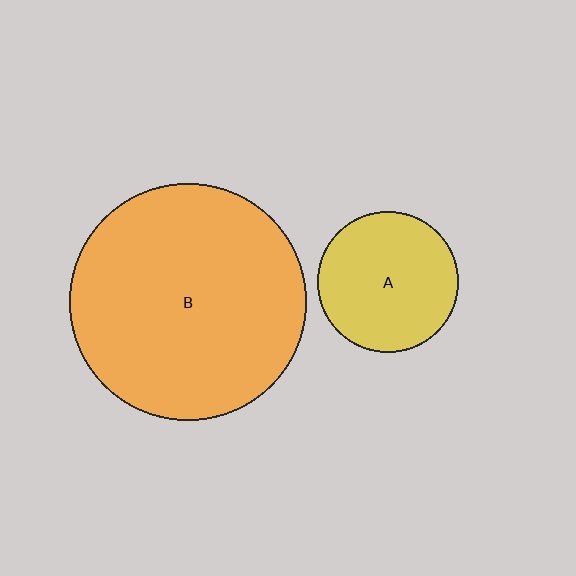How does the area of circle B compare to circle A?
Approximately 2.8 times.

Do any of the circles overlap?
No, none of the circles overlap.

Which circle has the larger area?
Circle B (orange).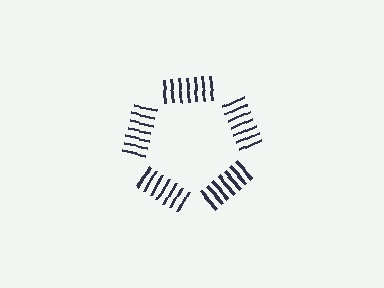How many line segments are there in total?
35 — 7 along each of the 5 edges.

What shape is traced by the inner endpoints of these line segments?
An illusory pentagon — the line segments terminate on its edges but no continuous stroke is drawn.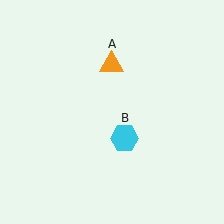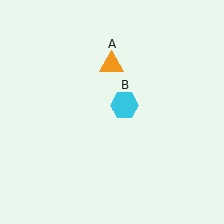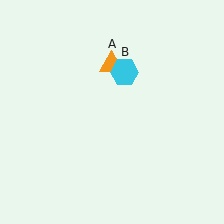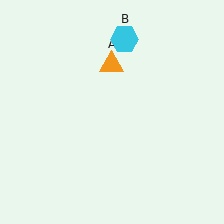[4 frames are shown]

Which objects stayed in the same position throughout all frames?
Orange triangle (object A) remained stationary.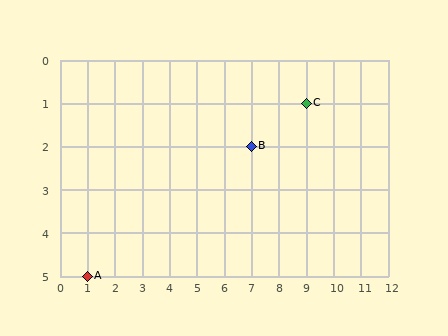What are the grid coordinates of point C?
Point C is at grid coordinates (9, 1).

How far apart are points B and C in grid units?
Points B and C are 2 columns and 1 row apart (about 2.2 grid units diagonally).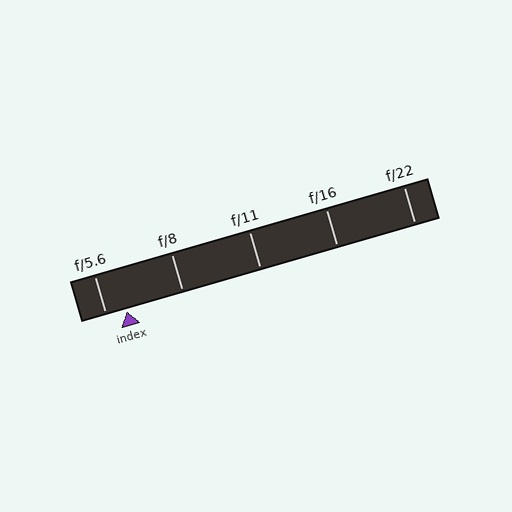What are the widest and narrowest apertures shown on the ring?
The widest aperture shown is f/5.6 and the narrowest is f/22.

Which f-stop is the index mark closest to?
The index mark is closest to f/5.6.